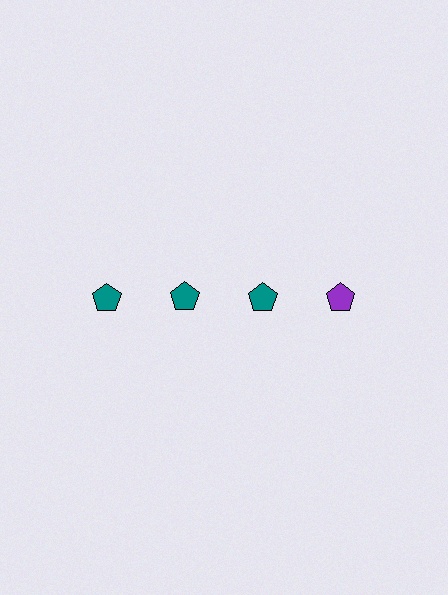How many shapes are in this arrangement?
There are 4 shapes arranged in a grid pattern.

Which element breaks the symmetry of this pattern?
The purple pentagon in the top row, second from right column breaks the symmetry. All other shapes are teal pentagons.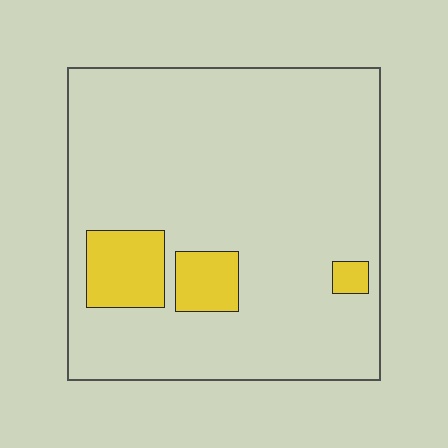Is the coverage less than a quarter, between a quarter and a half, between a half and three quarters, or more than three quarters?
Less than a quarter.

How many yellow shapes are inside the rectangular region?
3.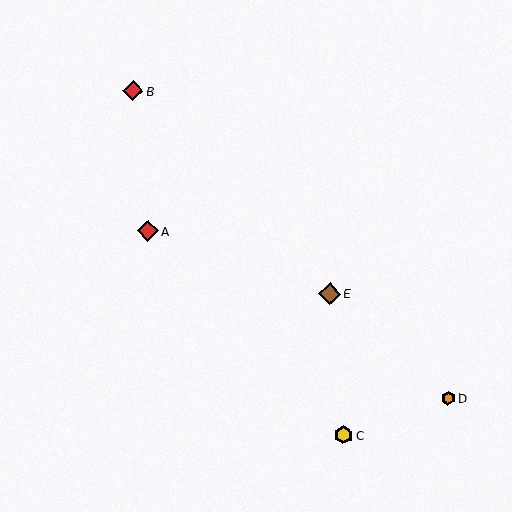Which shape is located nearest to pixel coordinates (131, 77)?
The red diamond (labeled B) at (133, 91) is nearest to that location.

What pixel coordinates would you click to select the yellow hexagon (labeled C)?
Click at (344, 435) to select the yellow hexagon C.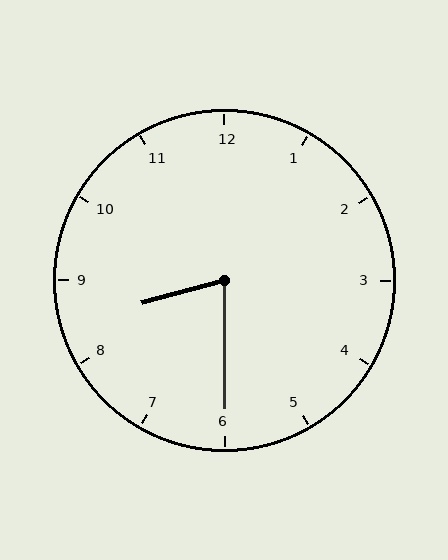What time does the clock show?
8:30.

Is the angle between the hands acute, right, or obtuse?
It is acute.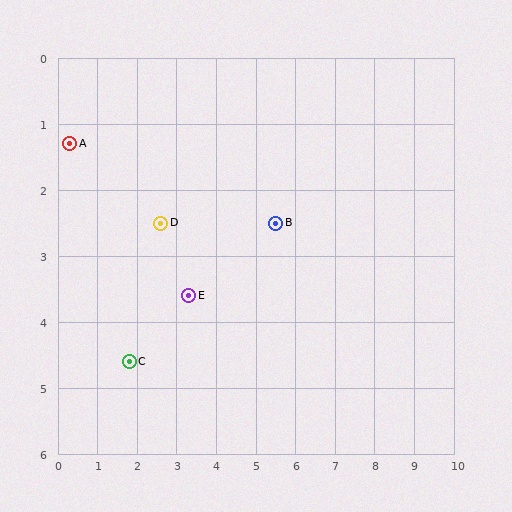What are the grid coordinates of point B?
Point B is at approximately (5.5, 2.5).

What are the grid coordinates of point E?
Point E is at approximately (3.3, 3.6).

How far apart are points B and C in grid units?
Points B and C are about 4.3 grid units apart.